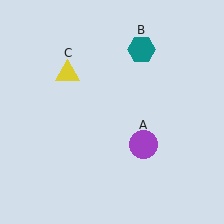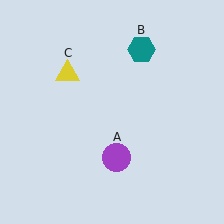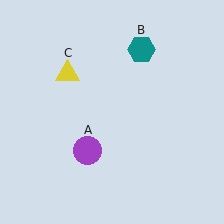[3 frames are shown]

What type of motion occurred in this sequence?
The purple circle (object A) rotated clockwise around the center of the scene.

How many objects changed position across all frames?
1 object changed position: purple circle (object A).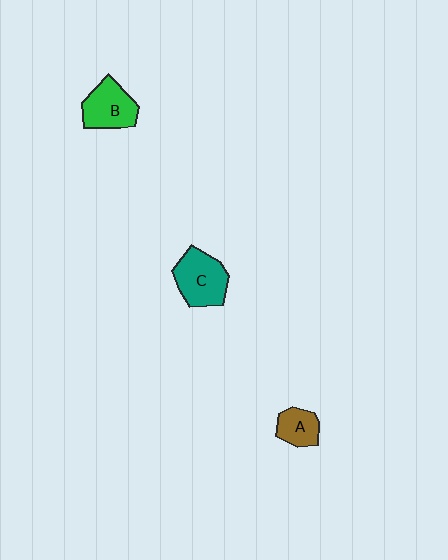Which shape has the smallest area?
Shape A (brown).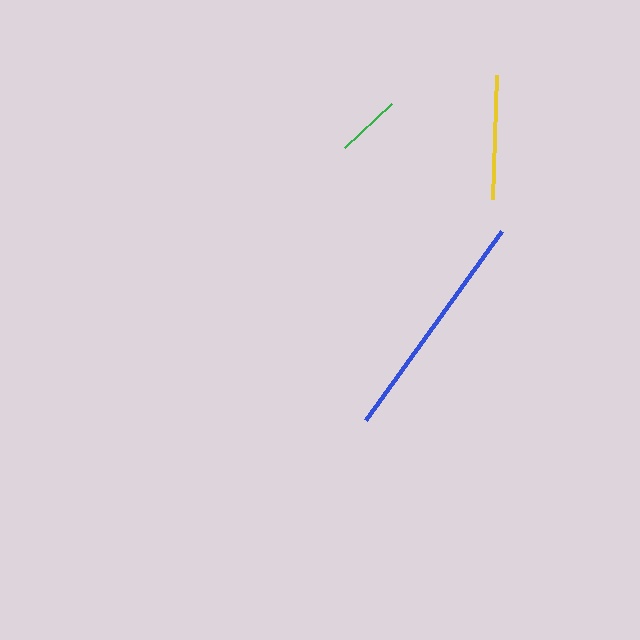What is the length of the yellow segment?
The yellow segment is approximately 124 pixels long.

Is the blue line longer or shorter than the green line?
The blue line is longer than the green line.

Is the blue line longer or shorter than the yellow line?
The blue line is longer than the yellow line.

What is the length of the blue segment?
The blue segment is approximately 233 pixels long.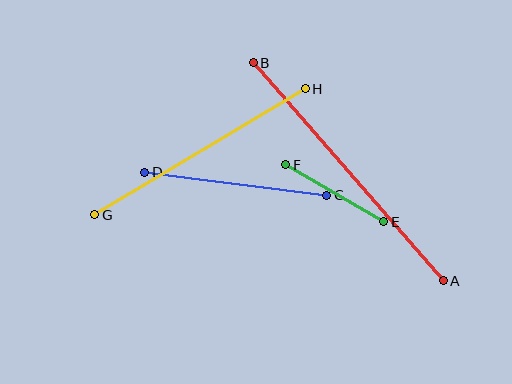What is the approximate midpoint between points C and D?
The midpoint is at approximately (236, 184) pixels.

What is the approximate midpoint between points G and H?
The midpoint is at approximately (200, 152) pixels.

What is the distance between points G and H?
The distance is approximately 245 pixels.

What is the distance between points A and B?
The distance is approximately 289 pixels.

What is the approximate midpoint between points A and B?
The midpoint is at approximately (348, 172) pixels.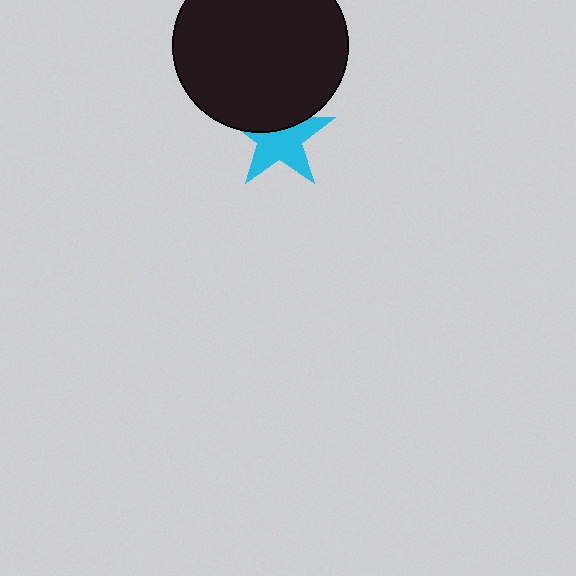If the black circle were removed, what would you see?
You would see the complete cyan star.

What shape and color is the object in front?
The object in front is a black circle.